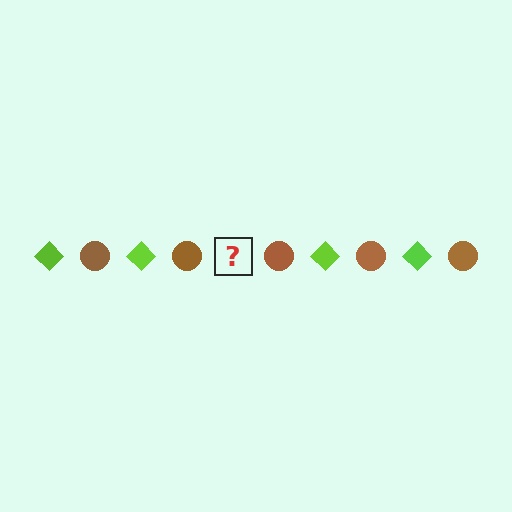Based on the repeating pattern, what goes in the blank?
The blank should be a lime diamond.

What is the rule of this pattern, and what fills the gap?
The rule is that the pattern alternates between lime diamond and brown circle. The gap should be filled with a lime diamond.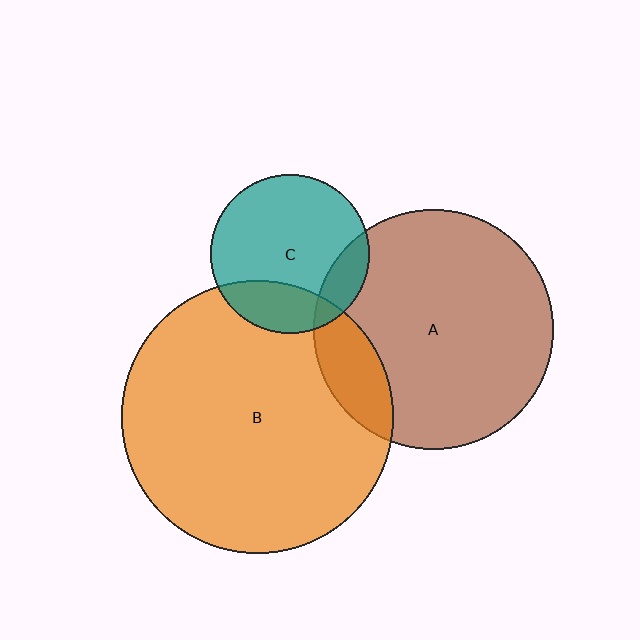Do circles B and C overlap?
Yes.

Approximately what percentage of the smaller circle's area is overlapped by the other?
Approximately 20%.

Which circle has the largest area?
Circle B (orange).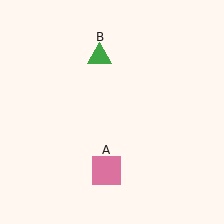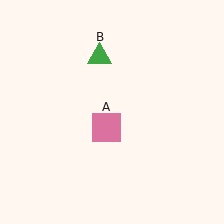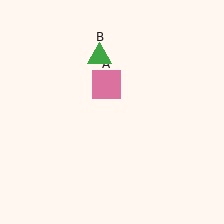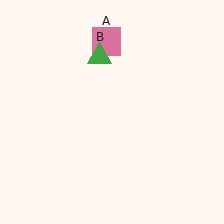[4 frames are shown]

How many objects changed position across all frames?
1 object changed position: pink square (object A).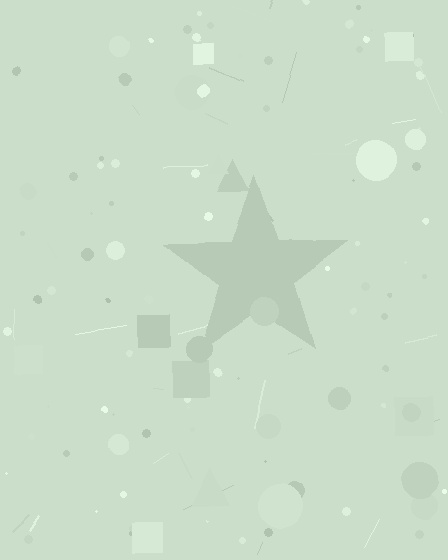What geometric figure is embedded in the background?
A star is embedded in the background.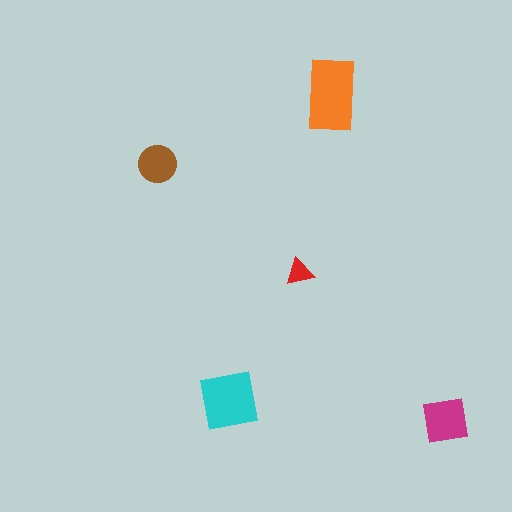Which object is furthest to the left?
The brown circle is leftmost.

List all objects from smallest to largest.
The red triangle, the brown circle, the magenta square, the cyan square, the orange rectangle.